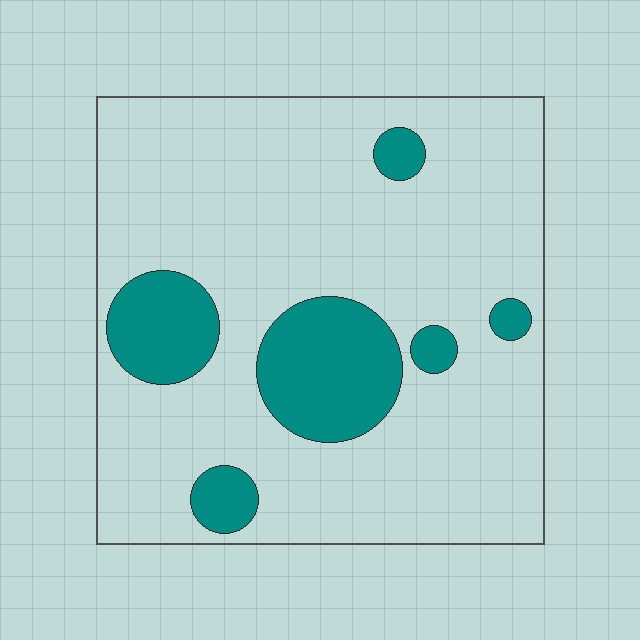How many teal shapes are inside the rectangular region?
6.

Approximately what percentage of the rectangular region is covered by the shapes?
Approximately 20%.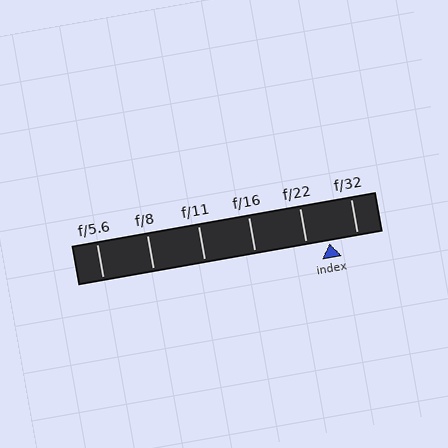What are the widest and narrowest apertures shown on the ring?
The widest aperture shown is f/5.6 and the narrowest is f/32.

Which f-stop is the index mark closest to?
The index mark is closest to f/22.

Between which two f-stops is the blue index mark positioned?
The index mark is between f/22 and f/32.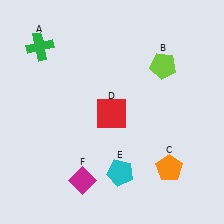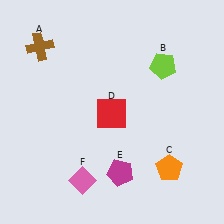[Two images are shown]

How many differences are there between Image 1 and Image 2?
There are 3 differences between the two images.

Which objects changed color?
A changed from green to brown. E changed from cyan to magenta. F changed from magenta to pink.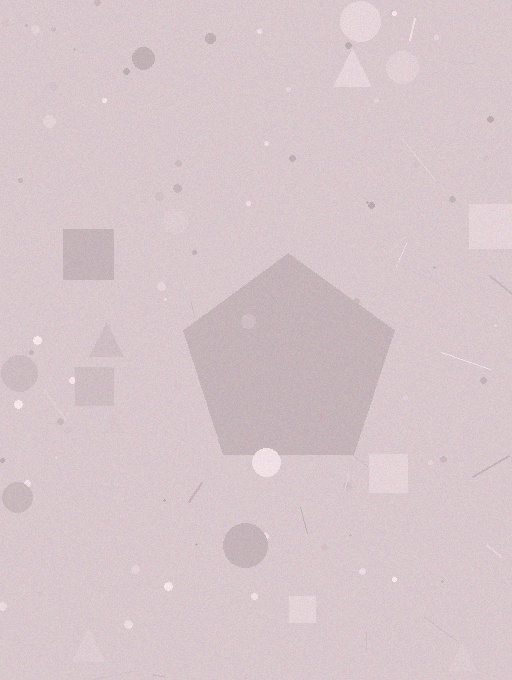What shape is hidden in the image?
A pentagon is hidden in the image.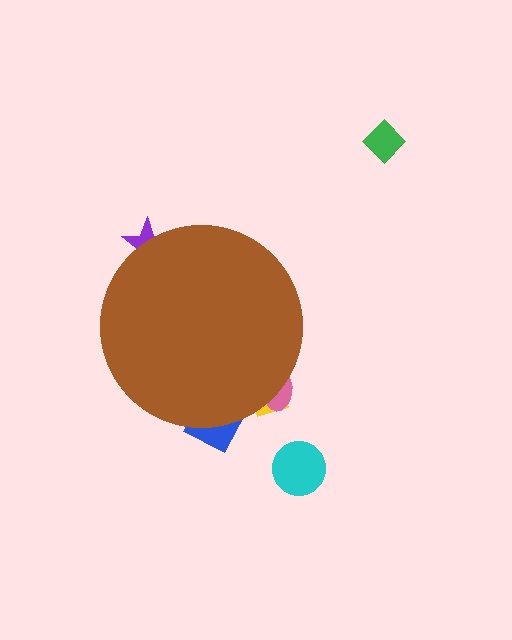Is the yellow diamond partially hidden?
Yes, the yellow diamond is partially hidden behind the brown circle.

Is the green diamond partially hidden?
No, the green diamond is fully visible.